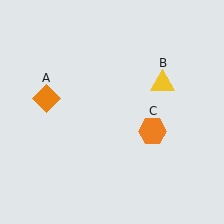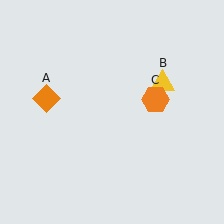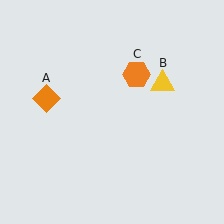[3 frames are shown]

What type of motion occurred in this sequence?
The orange hexagon (object C) rotated counterclockwise around the center of the scene.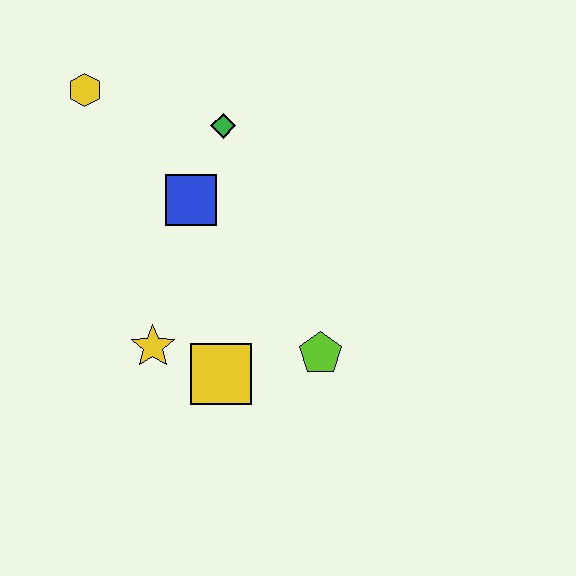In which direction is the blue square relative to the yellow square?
The blue square is above the yellow square.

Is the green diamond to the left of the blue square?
No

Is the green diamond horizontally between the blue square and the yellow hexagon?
No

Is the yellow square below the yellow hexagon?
Yes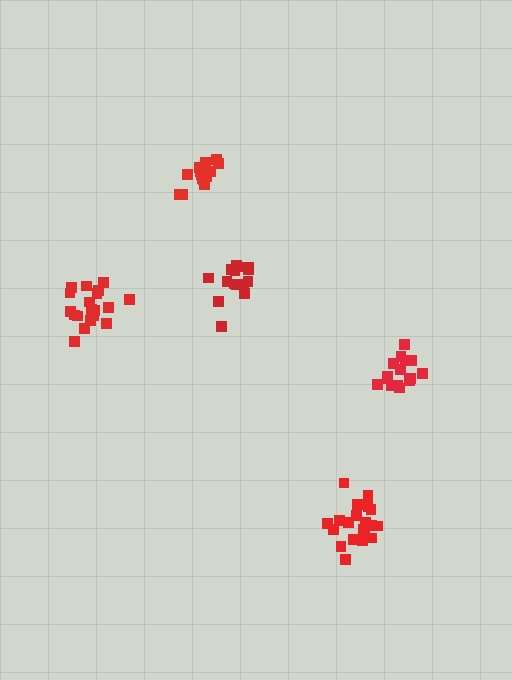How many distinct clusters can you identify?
There are 5 distinct clusters.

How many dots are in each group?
Group 1: 16 dots, Group 2: 20 dots, Group 3: 19 dots, Group 4: 14 dots, Group 5: 16 dots (85 total).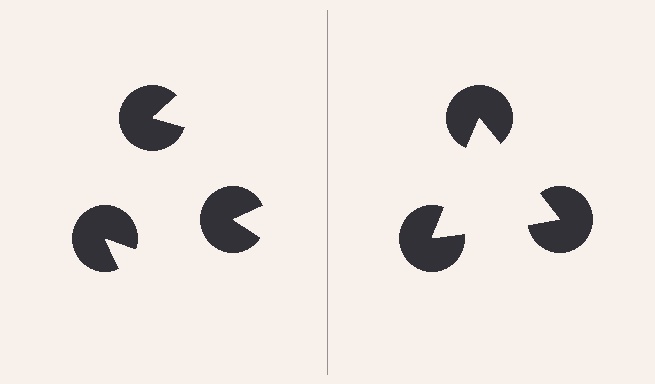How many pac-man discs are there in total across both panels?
6 — 3 on each side.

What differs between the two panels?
The pac-man discs are positioned identically on both sides; only the wedge orientations differ. On the right they align to a triangle; on the left they are misaligned.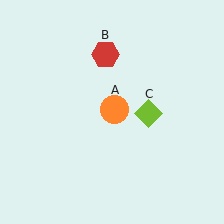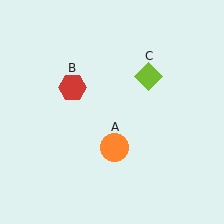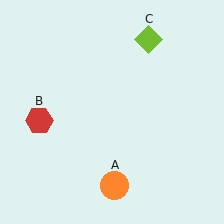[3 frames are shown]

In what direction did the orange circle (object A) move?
The orange circle (object A) moved down.